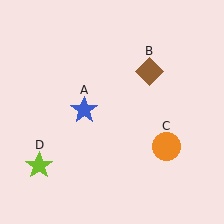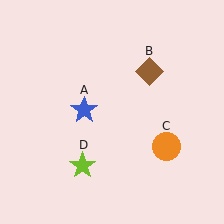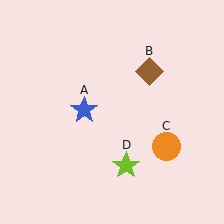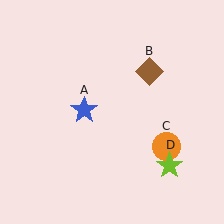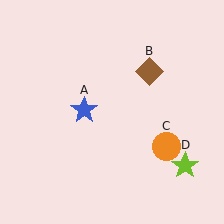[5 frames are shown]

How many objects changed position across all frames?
1 object changed position: lime star (object D).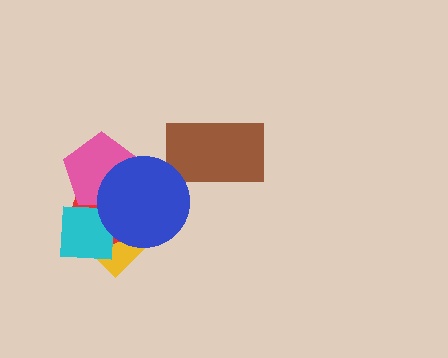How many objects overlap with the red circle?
4 objects overlap with the red circle.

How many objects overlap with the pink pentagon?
3 objects overlap with the pink pentagon.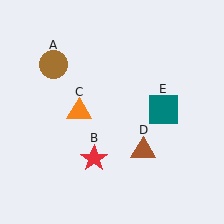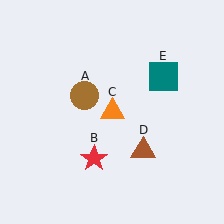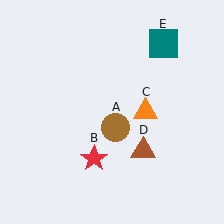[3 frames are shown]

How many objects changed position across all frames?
3 objects changed position: brown circle (object A), orange triangle (object C), teal square (object E).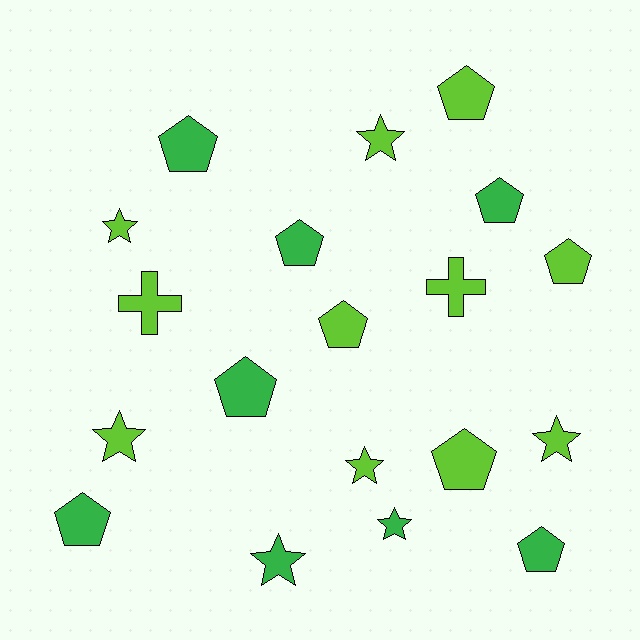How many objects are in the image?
There are 19 objects.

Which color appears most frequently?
Lime, with 11 objects.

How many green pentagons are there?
There are 6 green pentagons.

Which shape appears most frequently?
Pentagon, with 10 objects.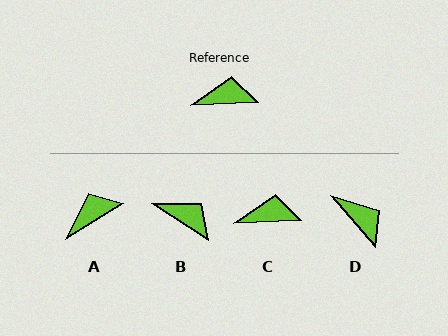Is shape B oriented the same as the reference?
No, it is off by about 36 degrees.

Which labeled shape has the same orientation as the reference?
C.